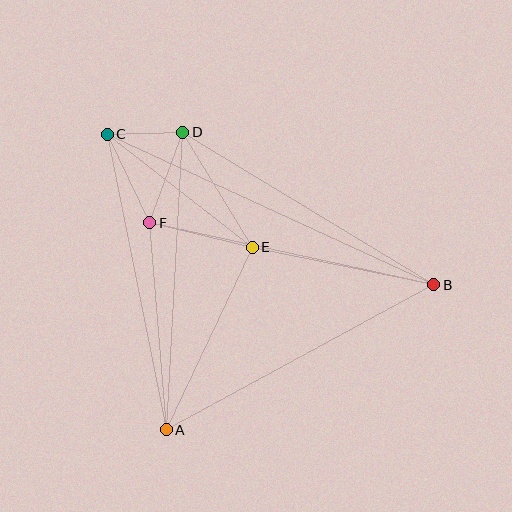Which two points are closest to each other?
Points C and D are closest to each other.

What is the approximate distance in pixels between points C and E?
The distance between C and E is approximately 184 pixels.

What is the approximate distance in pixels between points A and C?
The distance between A and C is approximately 301 pixels.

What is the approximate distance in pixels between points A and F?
The distance between A and F is approximately 208 pixels.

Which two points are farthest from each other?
Points B and C are farthest from each other.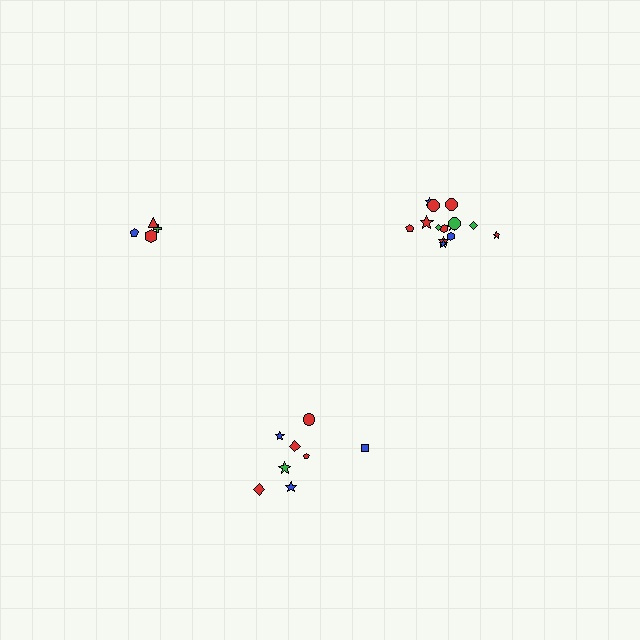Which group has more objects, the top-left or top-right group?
The top-right group.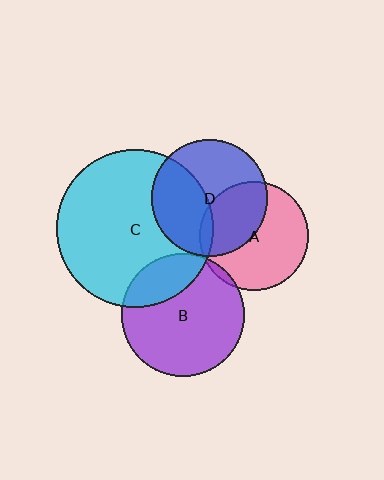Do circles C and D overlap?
Yes.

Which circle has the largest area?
Circle C (cyan).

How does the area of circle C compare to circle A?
Approximately 2.1 times.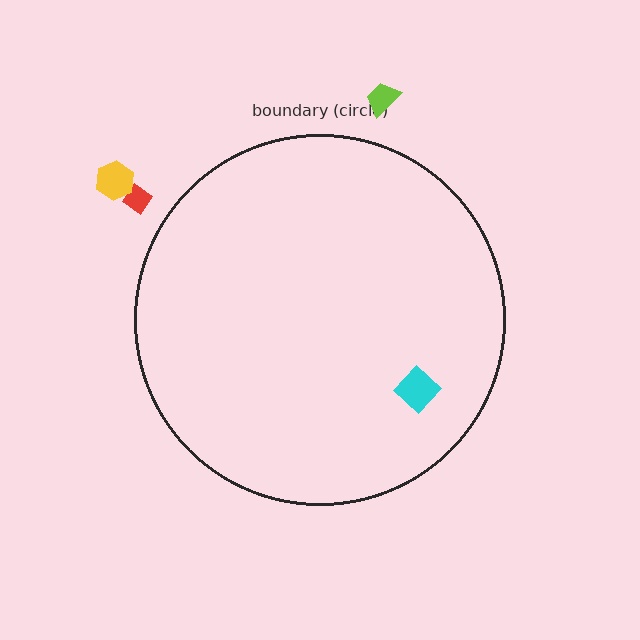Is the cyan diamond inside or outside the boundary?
Inside.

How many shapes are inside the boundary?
1 inside, 3 outside.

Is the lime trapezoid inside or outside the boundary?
Outside.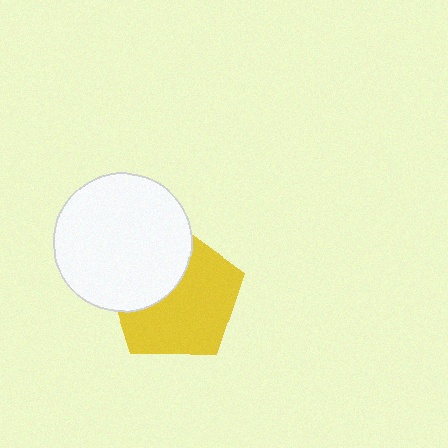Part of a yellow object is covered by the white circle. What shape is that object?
It is a pentagon.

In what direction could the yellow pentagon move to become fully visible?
The yellow pentagon could move toward the lower-right. That would shift it out from behind the white circle entirely.